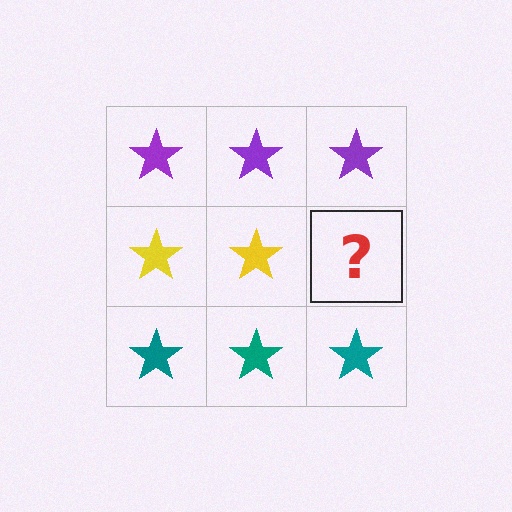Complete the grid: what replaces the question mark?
The question mark should be replaced with a yellow star.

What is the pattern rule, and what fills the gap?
The rule is that each row has a consistent color. The gap should be filled with a yellow star.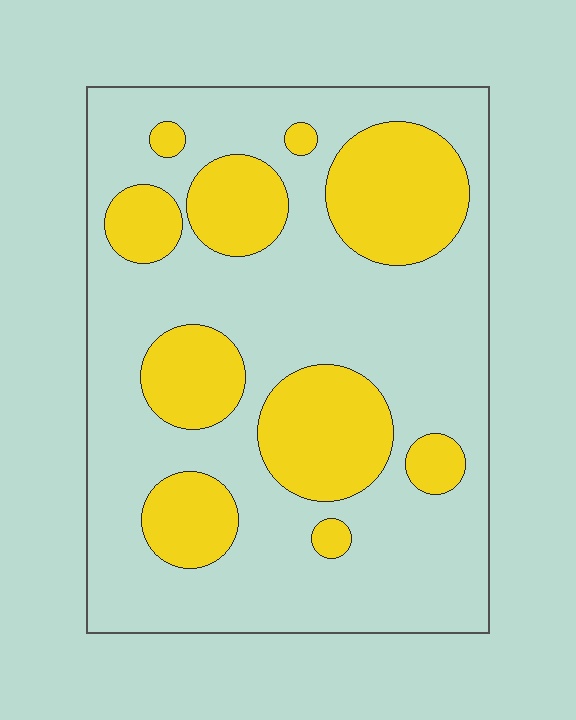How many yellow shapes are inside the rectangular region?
10.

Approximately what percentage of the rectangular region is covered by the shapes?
Approximately 30%.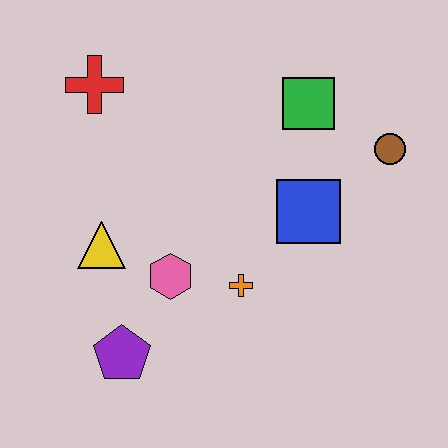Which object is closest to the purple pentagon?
The pink hexagon is closest to the purple pentagon.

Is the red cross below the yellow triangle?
No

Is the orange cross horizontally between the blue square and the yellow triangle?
Yes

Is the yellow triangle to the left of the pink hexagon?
Yes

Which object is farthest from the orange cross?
The red cross is farthest from the orange cross.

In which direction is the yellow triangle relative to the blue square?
The yellow triangle is to the left of the blue square.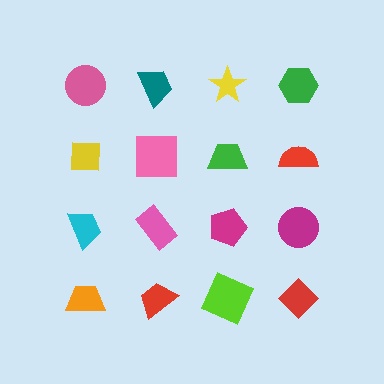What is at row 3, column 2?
A pink rectangle.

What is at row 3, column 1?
A cyan trapezoid.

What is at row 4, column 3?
A lime square.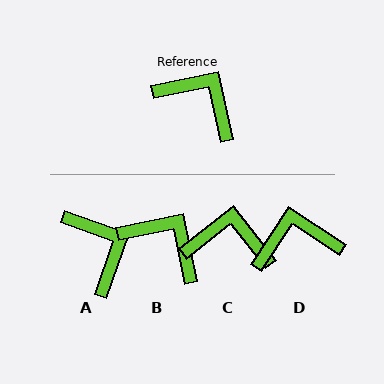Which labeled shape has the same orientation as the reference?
B.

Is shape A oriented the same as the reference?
No, it is off by about 32 degrees.